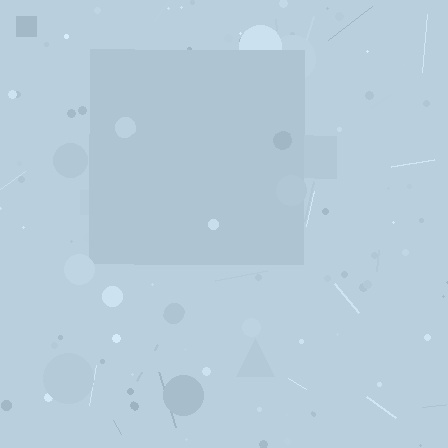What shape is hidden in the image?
A square is hidden in the image.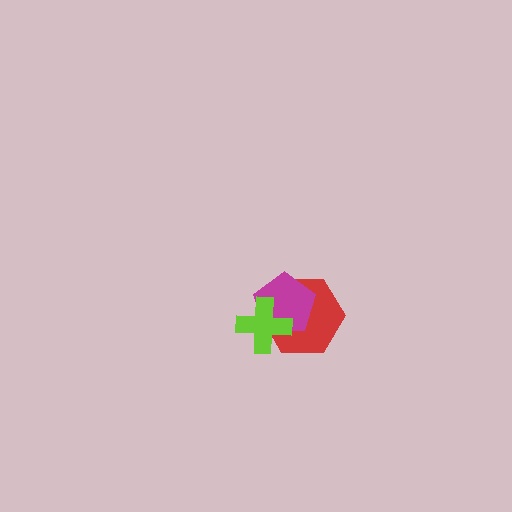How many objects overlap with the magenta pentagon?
2 objects overlap with the magenta pentagon.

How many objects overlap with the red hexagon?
2 objects overlap with the red hexagon.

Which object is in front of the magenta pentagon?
The lime cross is in front of the magenta pentagon.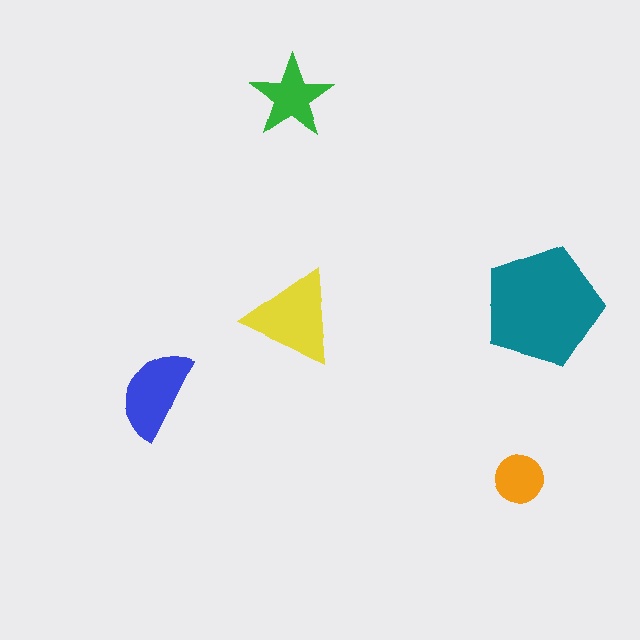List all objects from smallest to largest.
The orange circle, the green star, the blue semicircle, the yellow triangle, the teal pentagon.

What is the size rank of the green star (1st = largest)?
4th.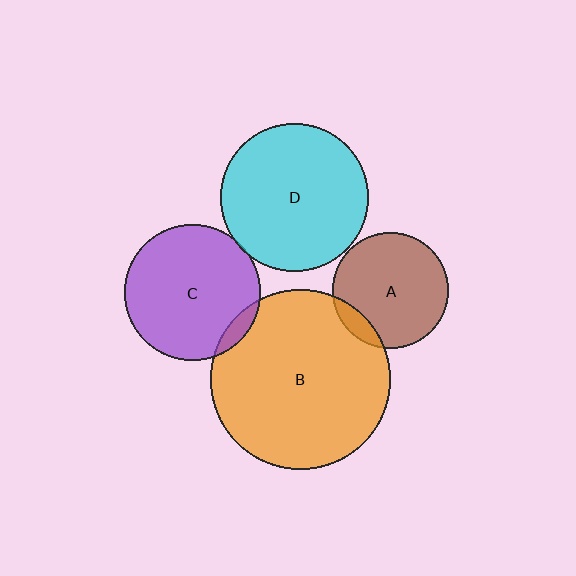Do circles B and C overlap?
Yes.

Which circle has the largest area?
Circle B (orange).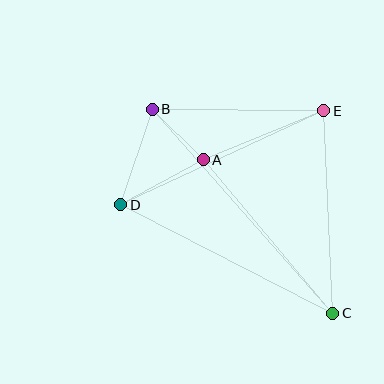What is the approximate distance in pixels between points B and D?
The distance between B and D is approximately 100 pixels.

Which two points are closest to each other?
Points A and B are closest to each other.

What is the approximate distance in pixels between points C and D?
The distance between C and D is approximately 238 pixels.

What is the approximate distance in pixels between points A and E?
The distance between A and E is approximately 130 pixels.